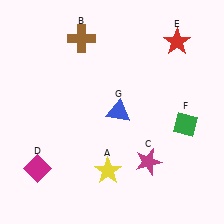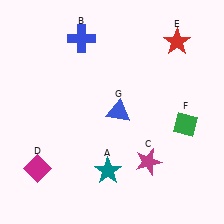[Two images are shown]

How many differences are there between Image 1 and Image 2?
There are 2 differences between the two images.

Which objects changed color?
A changed from yellow to teal. B changed from brown to blue.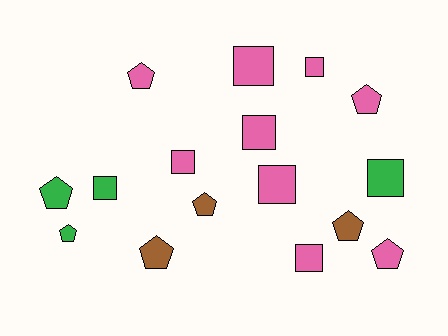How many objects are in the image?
There are 16 objects.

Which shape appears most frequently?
Square, with 8 objects.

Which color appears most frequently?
Pink, with 9 objects.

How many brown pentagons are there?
There are 3 brown pentagons.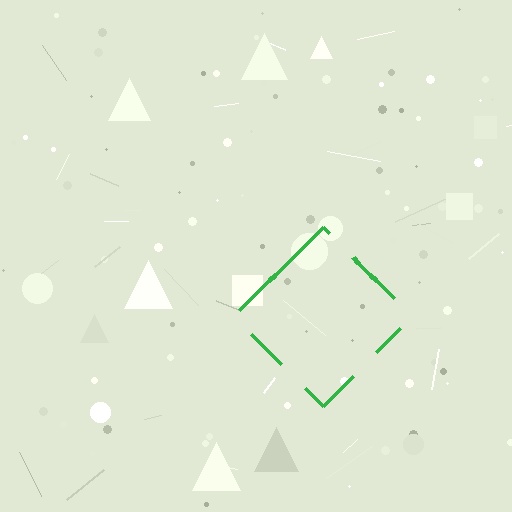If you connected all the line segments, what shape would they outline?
They would outline a diamond.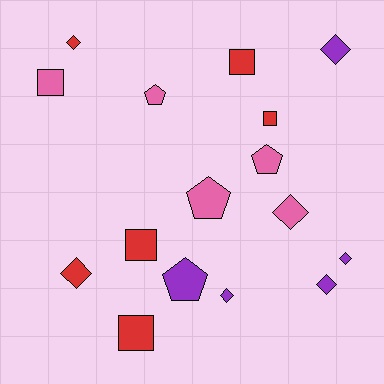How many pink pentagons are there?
There are 3 pink pentagons.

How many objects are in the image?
There are 16 objects.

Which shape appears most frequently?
Diamond, with 7 objects.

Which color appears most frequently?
Red, with 6 objects.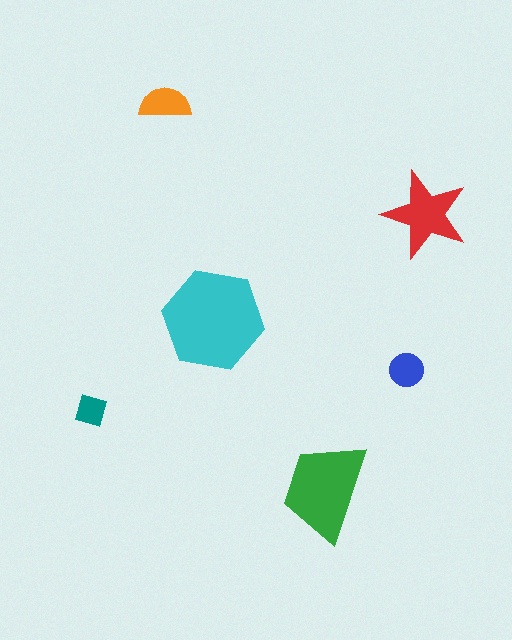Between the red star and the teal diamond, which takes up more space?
The red star.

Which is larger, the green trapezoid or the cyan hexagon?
The cyan hexagon.